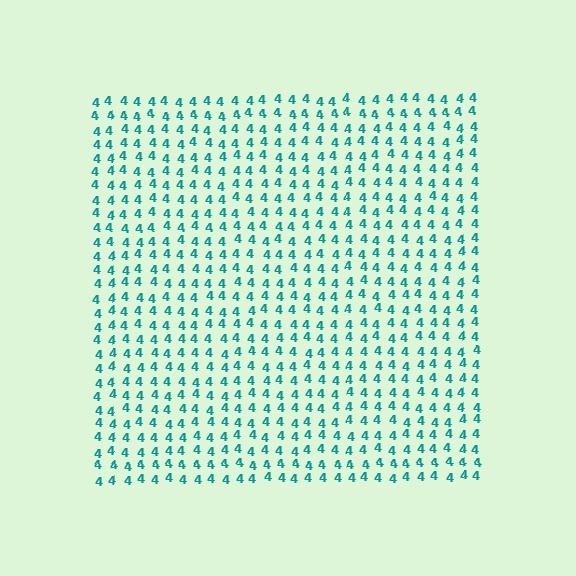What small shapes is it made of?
It is made of small digit 4's.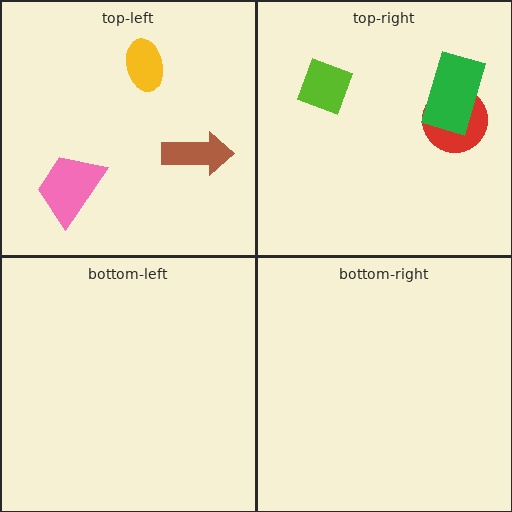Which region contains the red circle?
The top-right region.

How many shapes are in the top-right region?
3.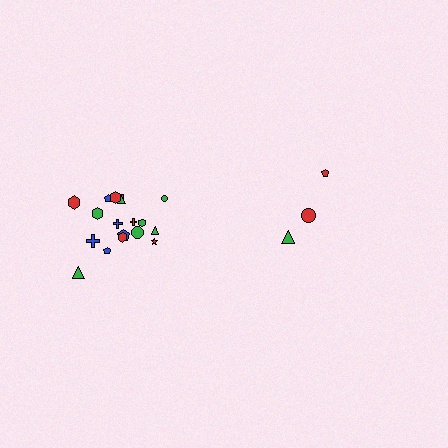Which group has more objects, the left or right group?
The left group.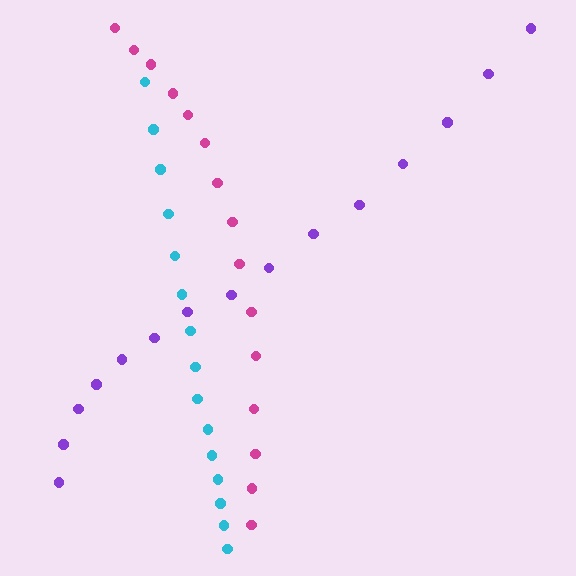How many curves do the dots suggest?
There are 3 distinct paths.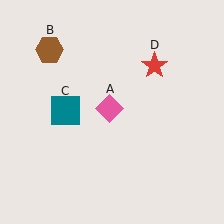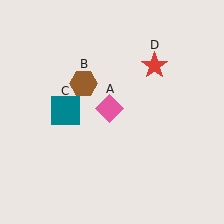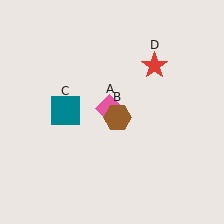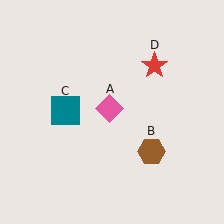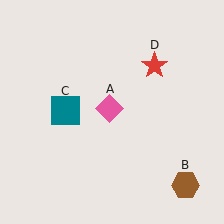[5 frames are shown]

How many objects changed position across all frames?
1 object changed position: brown hexagon (object B).